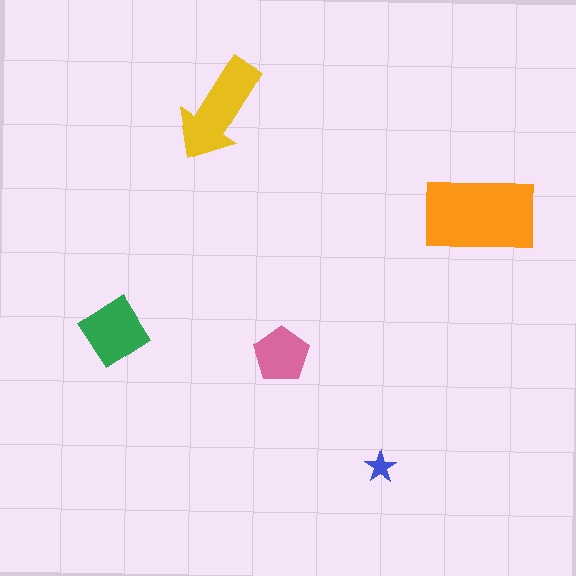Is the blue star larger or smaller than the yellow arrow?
Smaller.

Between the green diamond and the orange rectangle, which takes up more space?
The orange rectangle.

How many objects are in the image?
There are 5 objects in the image.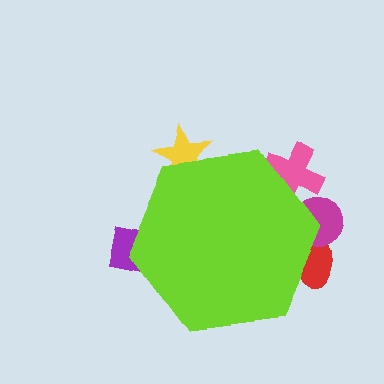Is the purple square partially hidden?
Yes, the purple square is partially hidden behind the lime hexagon.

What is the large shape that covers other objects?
A lime hexagon.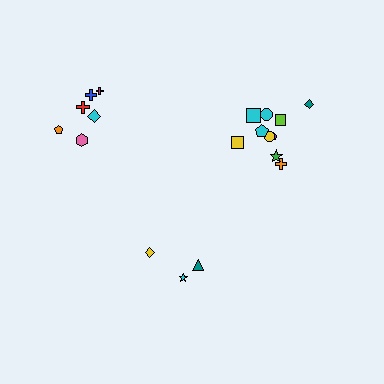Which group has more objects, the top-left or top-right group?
The top-right group.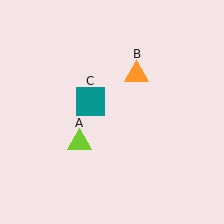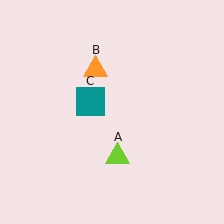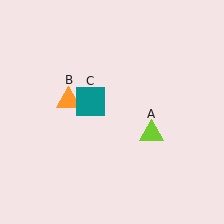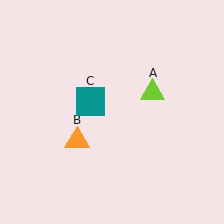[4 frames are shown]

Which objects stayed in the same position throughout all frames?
Teal square (object C) remained stationary.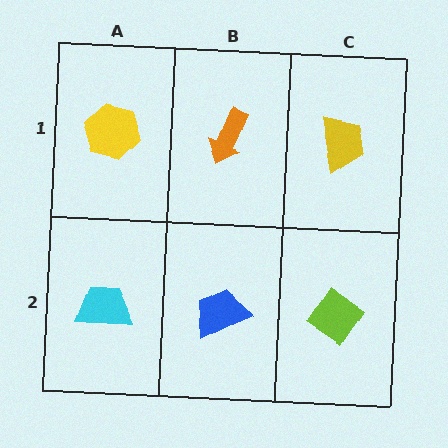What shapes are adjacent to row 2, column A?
A yellow hexagon (row 1, column A), a blue trapezoid (row 2, column B).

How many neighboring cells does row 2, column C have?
2.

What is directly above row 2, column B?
An orange arrow.